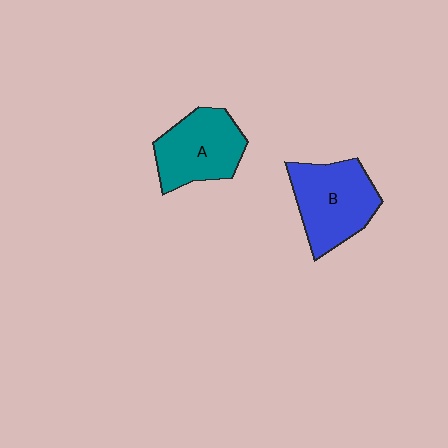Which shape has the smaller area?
Shape A (teal).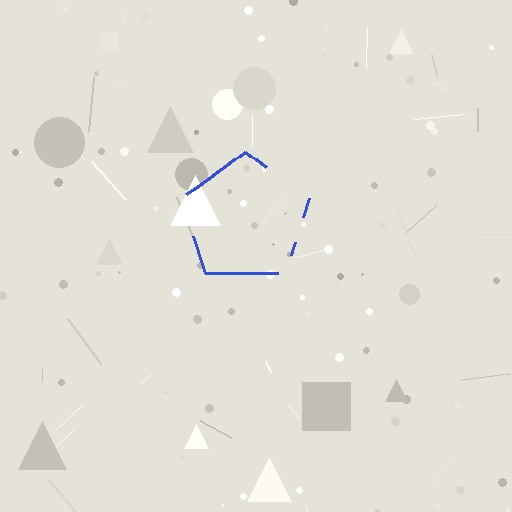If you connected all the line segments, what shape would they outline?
They would outline a pentagon.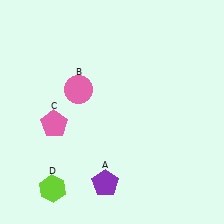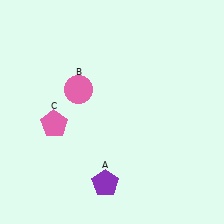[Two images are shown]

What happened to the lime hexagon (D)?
The lime hexagon (D) was removed in Image 2. It was in the bottom-left area of Image 1.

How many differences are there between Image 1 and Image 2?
There is 1 difference between the two images.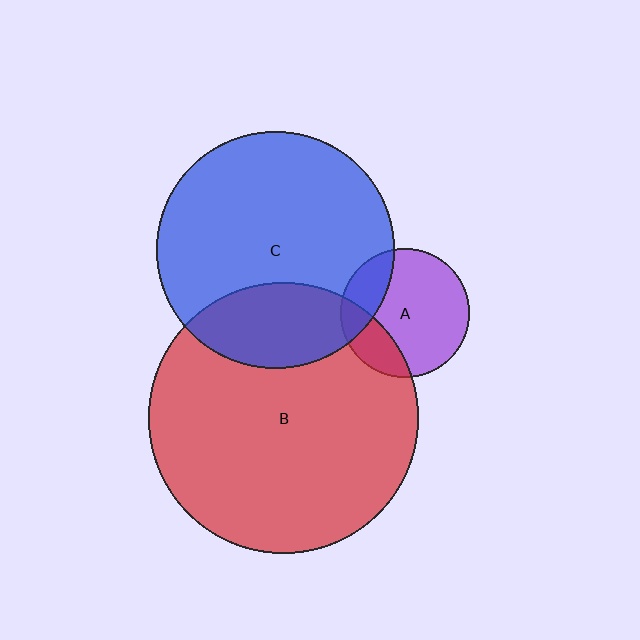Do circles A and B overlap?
Yes.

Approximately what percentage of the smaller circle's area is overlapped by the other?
Approximately 20%.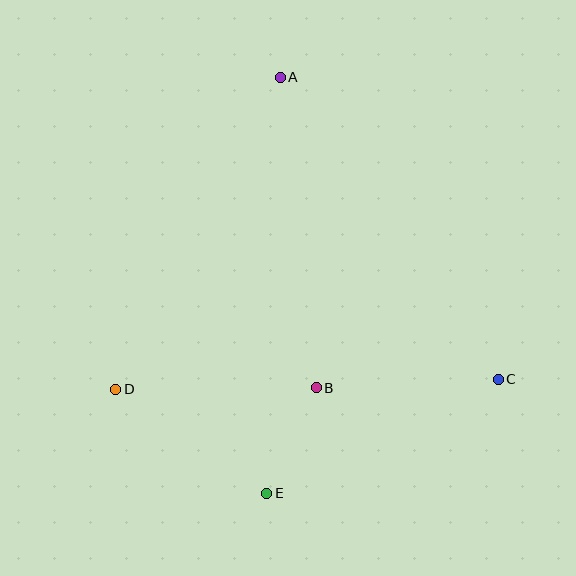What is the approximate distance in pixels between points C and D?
The distance between C and D is approximately 382 pixels.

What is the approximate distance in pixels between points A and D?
The distance between A and D is approximately 353 pixels.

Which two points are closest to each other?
Points B and E are closest to each other.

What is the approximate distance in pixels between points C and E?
The distance between C and E is approximately 258 pixels.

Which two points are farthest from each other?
Points A and E are farthest from each other.